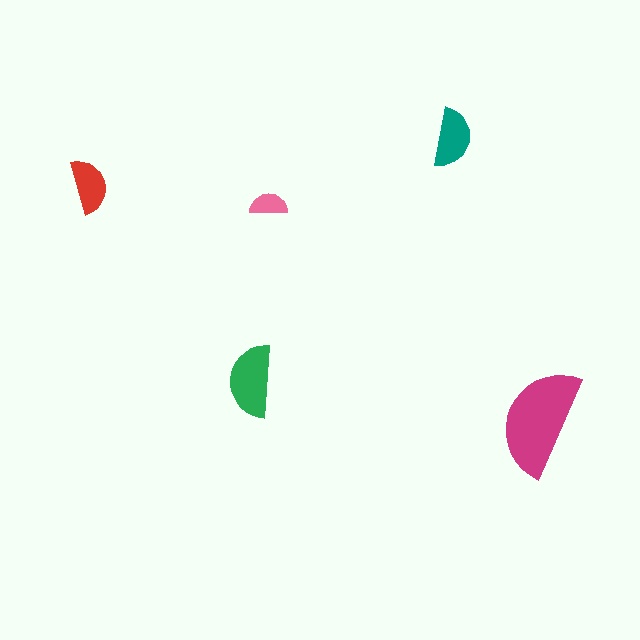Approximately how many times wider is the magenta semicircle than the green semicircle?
About 1.5 times wider.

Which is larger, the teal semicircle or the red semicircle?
The teal one.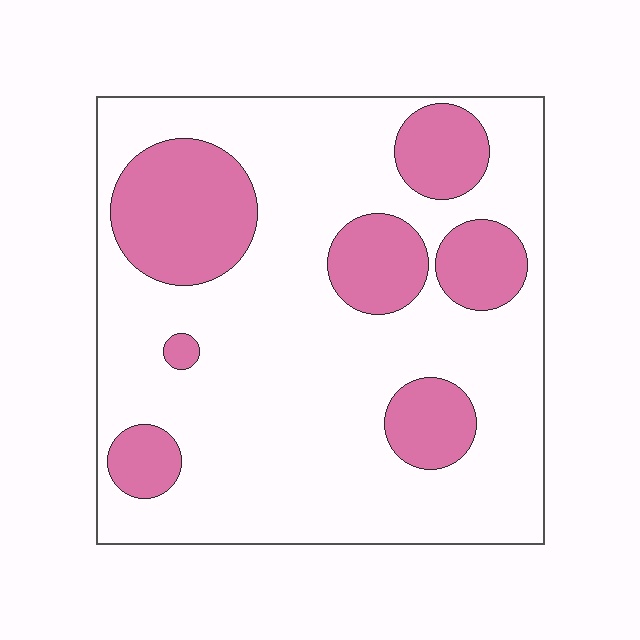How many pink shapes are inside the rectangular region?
7.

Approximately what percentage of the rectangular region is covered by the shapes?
Approximately 25%.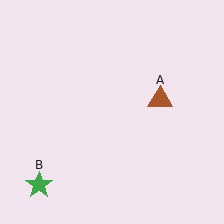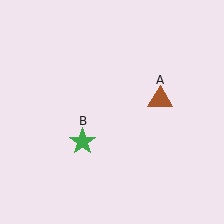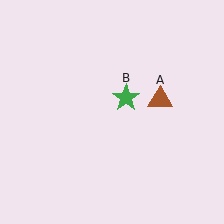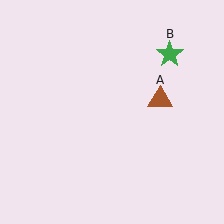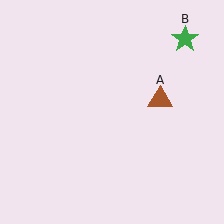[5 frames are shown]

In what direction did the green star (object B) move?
The green star (object B) moved up and to the right.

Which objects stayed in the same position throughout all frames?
Brown triangle (object A) remained stationary.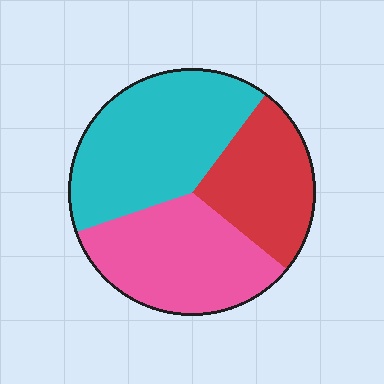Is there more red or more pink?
Pink.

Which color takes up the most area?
Cyan, at roughly 40%.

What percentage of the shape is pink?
Pink covers around 35% of the shape.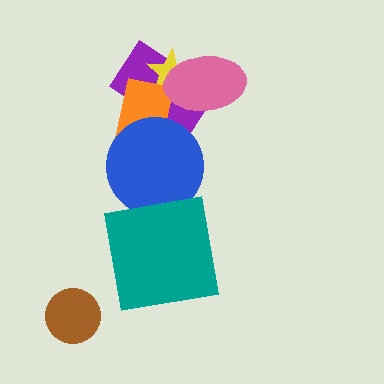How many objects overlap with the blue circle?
3 objects overlap with the blue circle.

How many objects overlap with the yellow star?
3 objects overlap with the yellow star.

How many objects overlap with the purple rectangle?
4 objects overlap with the purple rectangle.